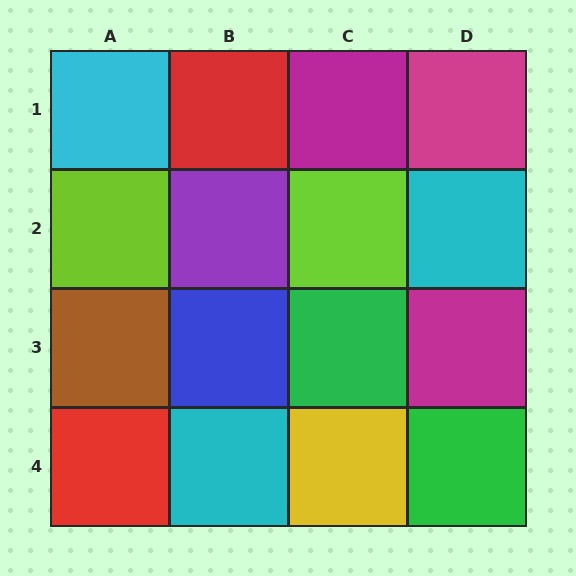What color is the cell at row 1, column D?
Magenta.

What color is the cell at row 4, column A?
Red.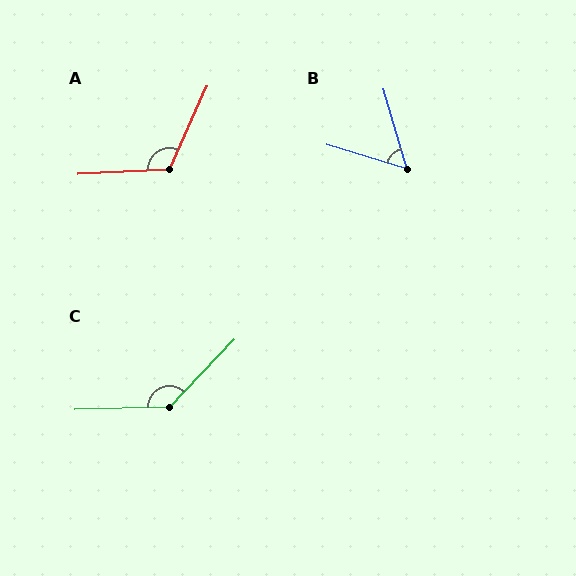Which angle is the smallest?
B, at approximately 57 degrees.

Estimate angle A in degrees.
Approximately 117 degrees.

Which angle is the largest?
C, at approximately 135 degrees.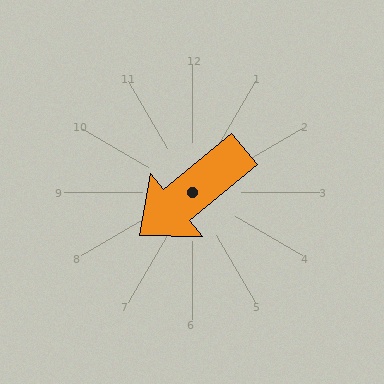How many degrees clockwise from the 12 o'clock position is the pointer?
Approximately 230 degrees.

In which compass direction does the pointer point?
Southwest.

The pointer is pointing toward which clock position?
Roughly 8 o'clock.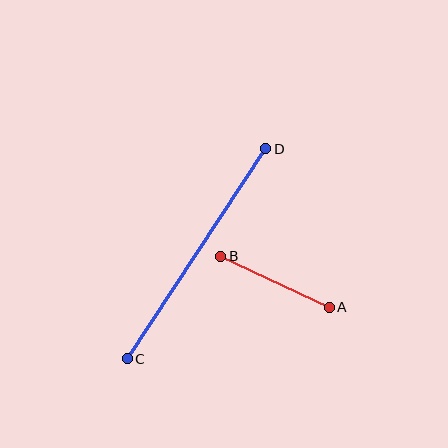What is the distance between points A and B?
The distance is approximately 120 pixels.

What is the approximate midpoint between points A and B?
The midpoint is at approximately (275, 282) pixels.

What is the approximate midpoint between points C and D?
The midpoint is at approximately (197, 254) pixels.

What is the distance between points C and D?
The distance is approximately 252 pixels.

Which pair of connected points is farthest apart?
Points C and D are farthest apart.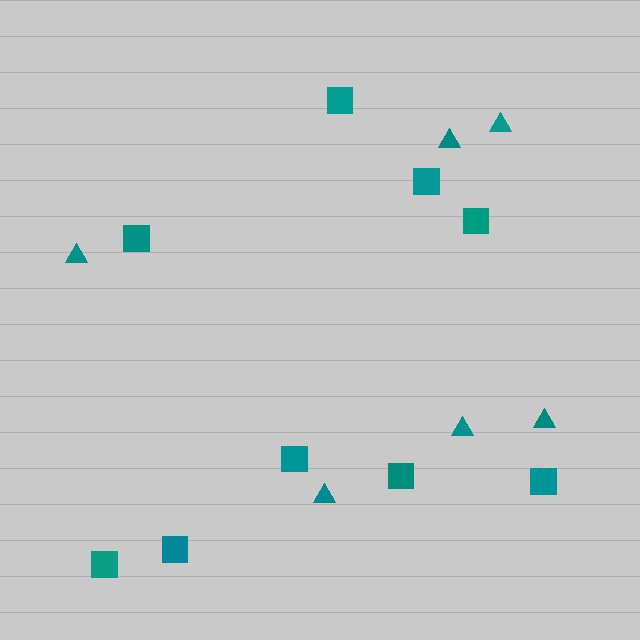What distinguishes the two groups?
There are 2 groups: one group of triangles (6) and one group of squares (9).